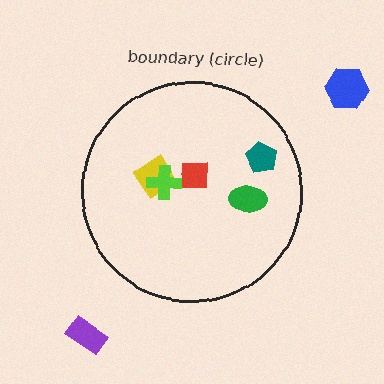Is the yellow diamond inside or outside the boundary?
Inside.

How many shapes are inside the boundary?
5 inside, 2 outside.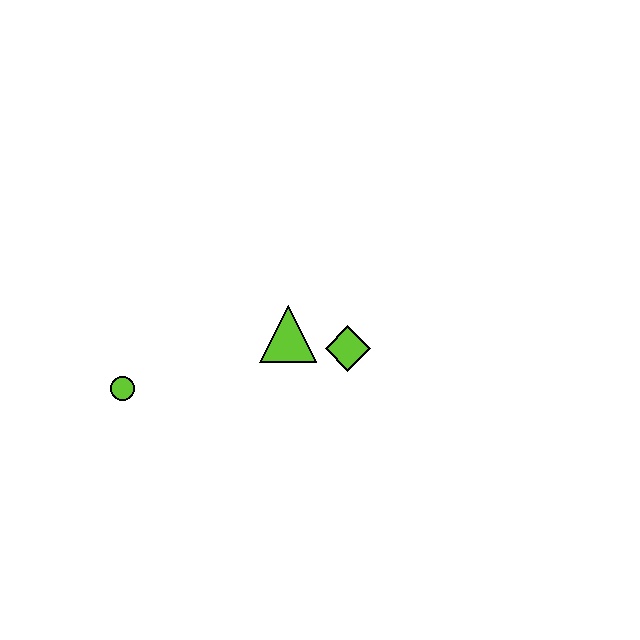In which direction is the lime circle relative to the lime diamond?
The lime circle is to the left of the lime diamond.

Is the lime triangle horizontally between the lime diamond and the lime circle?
Yes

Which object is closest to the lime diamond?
The lime triangle is closest to the lime diamond.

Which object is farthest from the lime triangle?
The lime circle is farthest from the lime triangle.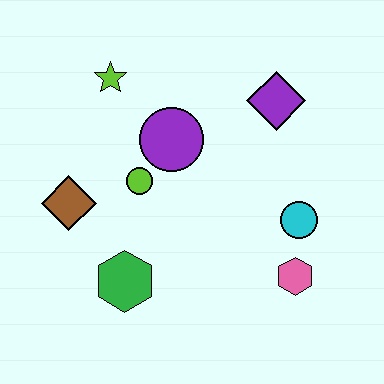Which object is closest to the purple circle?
The lime circle is closest to the purple circle.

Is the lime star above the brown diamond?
Yes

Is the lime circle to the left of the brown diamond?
No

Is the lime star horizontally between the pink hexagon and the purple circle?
No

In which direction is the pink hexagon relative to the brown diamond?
The pink hexagon is to the right of the brown diamond.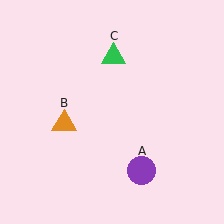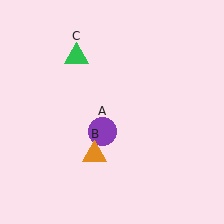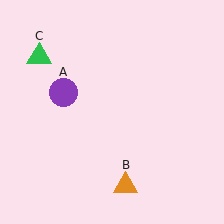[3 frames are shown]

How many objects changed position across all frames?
3 objects changed position: purple circle (object A), orange triangle (object B), green triangle (object C).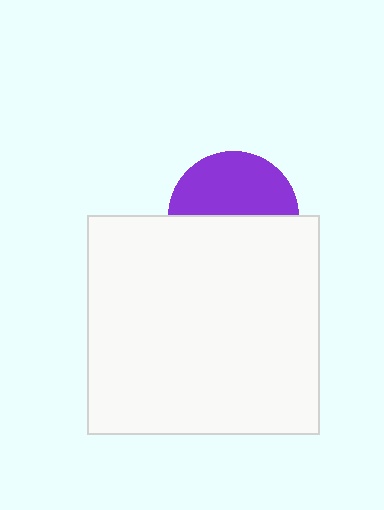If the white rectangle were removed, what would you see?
You would see the complete purple circle.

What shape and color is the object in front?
The object in front is a white rectangle.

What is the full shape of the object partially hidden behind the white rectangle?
The partially hidden object is a purple circle.